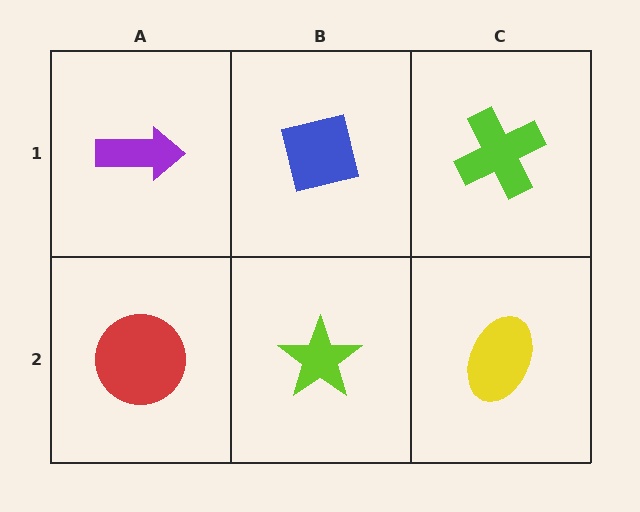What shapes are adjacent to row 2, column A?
A purple arrow (row 1, column A), a lime star (row 2, column B).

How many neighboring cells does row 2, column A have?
2.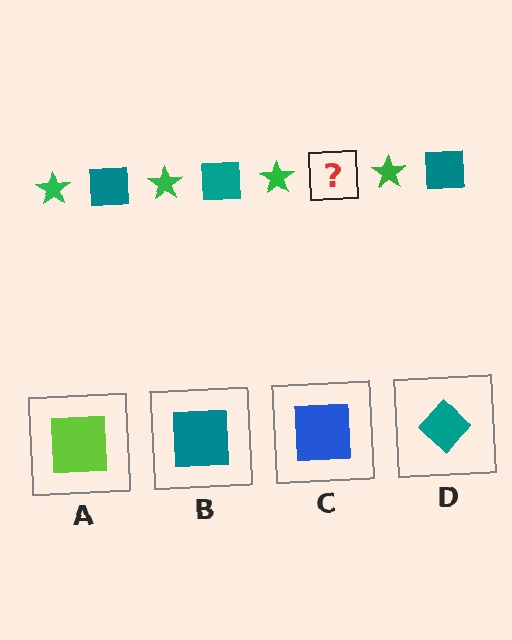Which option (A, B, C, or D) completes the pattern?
B.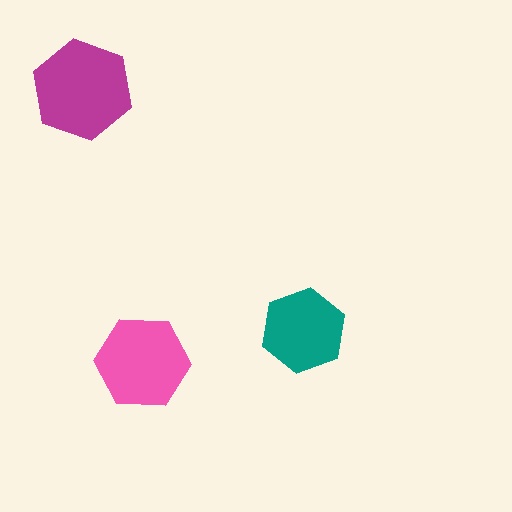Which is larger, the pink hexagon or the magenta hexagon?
The magenta one.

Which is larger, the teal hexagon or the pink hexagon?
The pink one.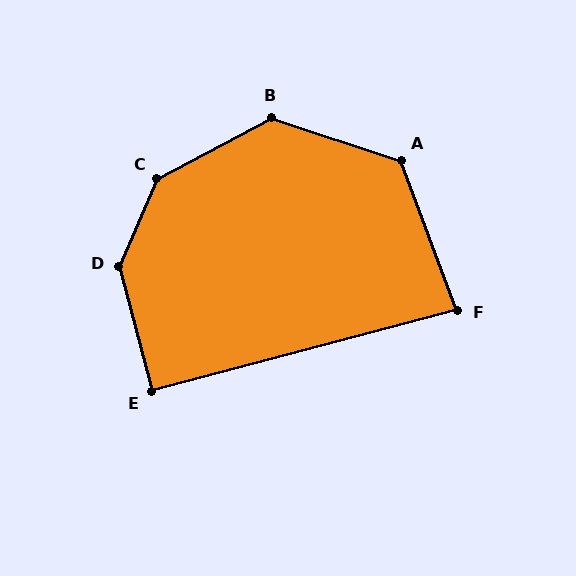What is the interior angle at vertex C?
Approximately 141 degrees (obtuse).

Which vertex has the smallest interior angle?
F, at approximately 84 degrees.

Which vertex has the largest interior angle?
D, at approximately 142 degrees.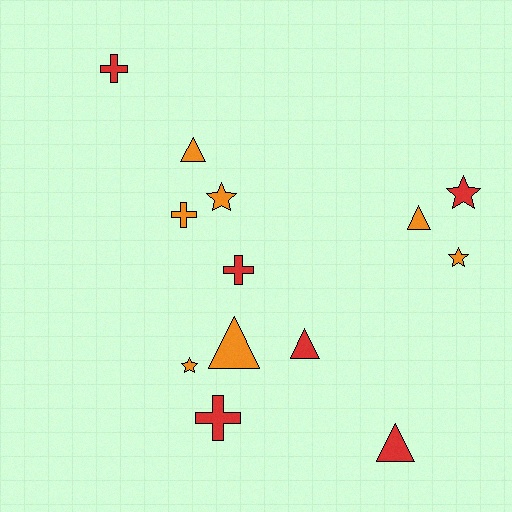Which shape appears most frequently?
Triangle, with 5 objects.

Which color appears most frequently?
Orange, with 7 objects.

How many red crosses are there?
There are 3 red crosses.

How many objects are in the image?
There are 13 objects.